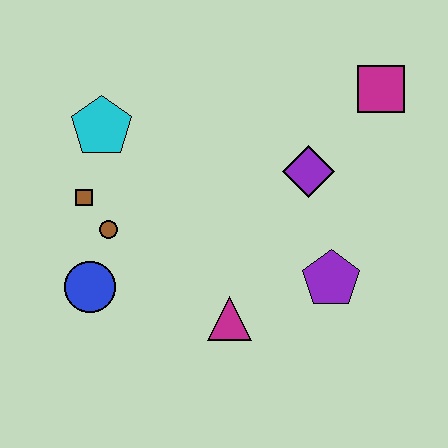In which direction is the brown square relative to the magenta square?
The brown square is to the left of the magenta square.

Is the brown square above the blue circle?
Yes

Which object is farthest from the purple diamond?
The blue circle is farthest from the purple diamond.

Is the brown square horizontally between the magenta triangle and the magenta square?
No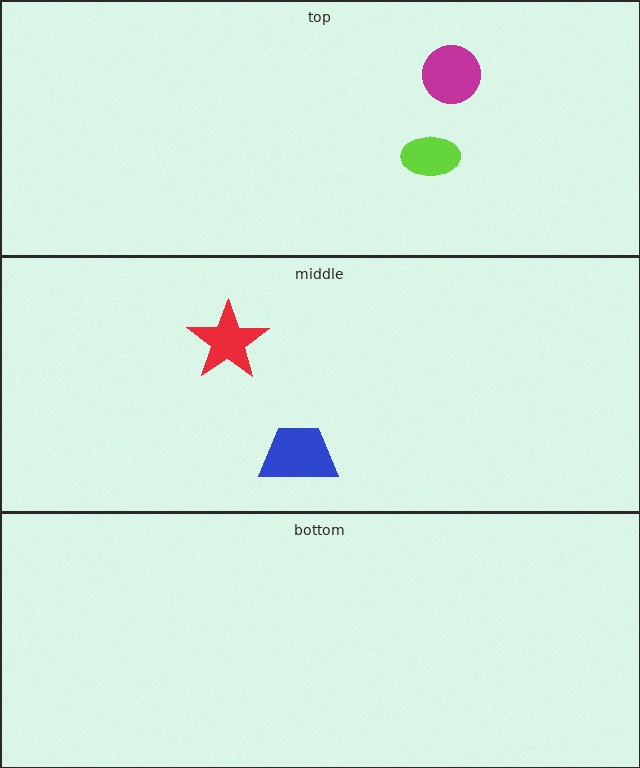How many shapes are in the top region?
2.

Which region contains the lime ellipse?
The top region.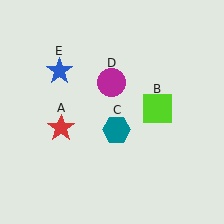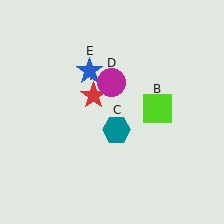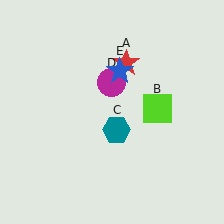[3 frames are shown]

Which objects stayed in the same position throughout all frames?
Lime square (object B) and teal hexagon (object C) and magenta circle (object D) remained stationary.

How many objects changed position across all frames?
2 objects changed position: red star (object A), blue star (object E).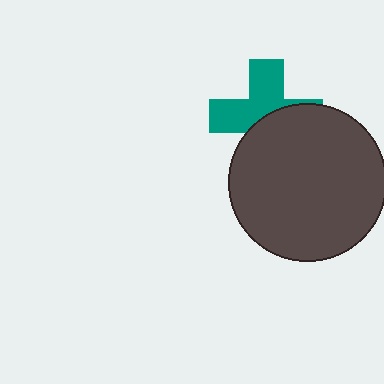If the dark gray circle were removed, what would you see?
You would see the complete teal cross.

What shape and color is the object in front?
The object in front is a dark gray circle.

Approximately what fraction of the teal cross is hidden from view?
Roughly 48% of the teal cross is hidden behind the dark gray circle.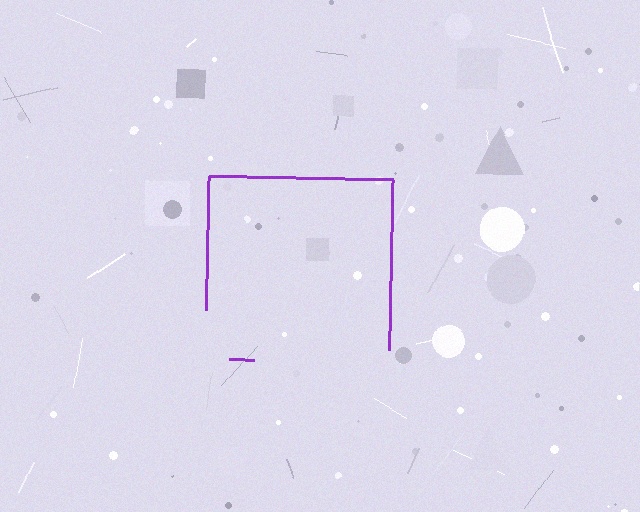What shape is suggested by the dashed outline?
The dashed outline suggests a square.